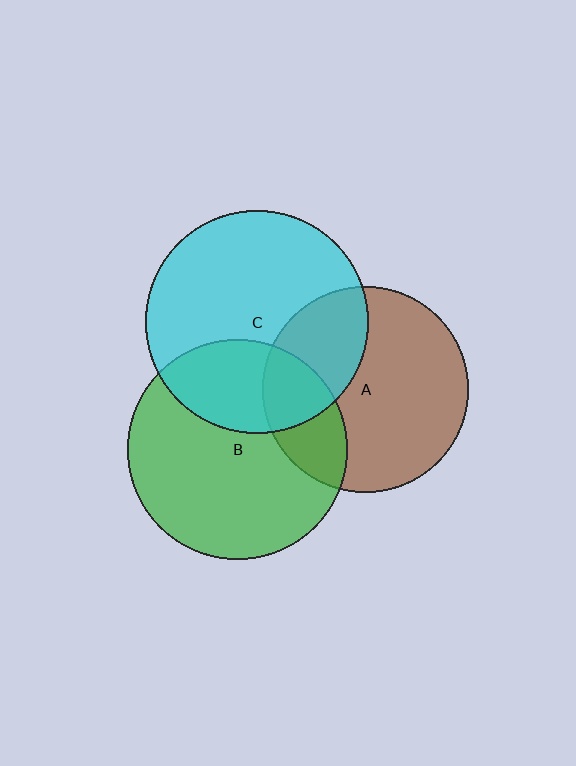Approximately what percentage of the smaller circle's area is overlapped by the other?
Approximately 30%.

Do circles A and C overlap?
Yes.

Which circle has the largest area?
Circle C (cyan).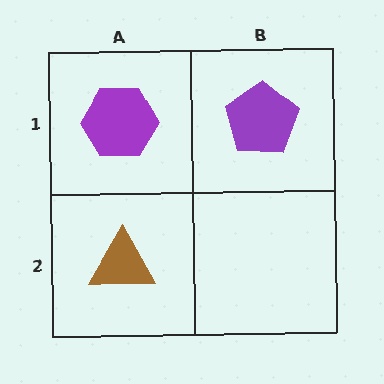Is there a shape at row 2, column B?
No, that cell is empty.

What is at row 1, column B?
A purple pentagon.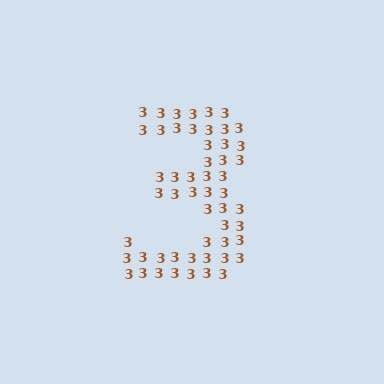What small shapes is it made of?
It is made of small digit 3's.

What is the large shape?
The large shape is the digit 3.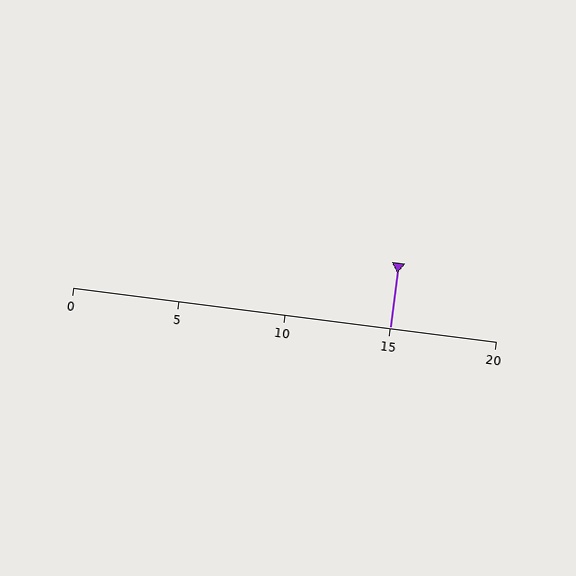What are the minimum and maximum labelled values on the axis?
The axis runs from 0 to 20.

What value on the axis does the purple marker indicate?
The marker indicates approximately 15.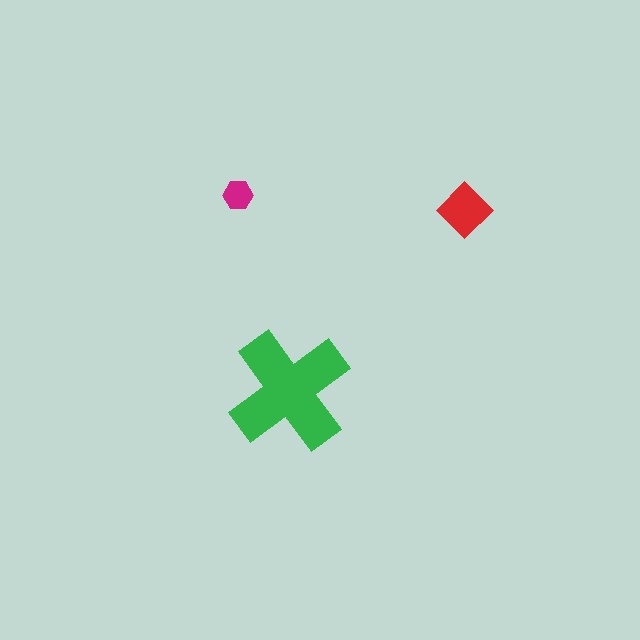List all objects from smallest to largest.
The magenta hexagon, the red diamond, the green cross.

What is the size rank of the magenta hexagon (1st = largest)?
3rd.